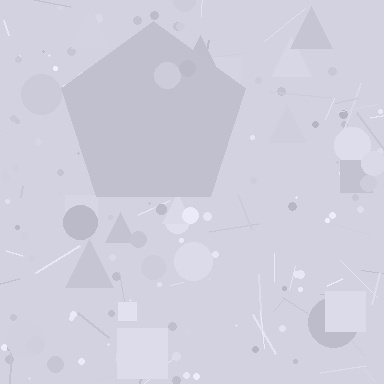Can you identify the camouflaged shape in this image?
The camouflaged shape is a pentagon.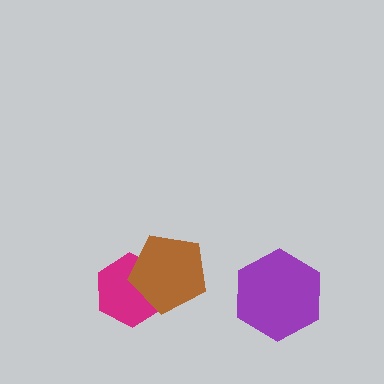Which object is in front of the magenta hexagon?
The brown pentagon is in front of the magenta hexagon.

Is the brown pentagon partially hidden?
No, no other shape covers it.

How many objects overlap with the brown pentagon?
1 object overlaps with the brown pentagon.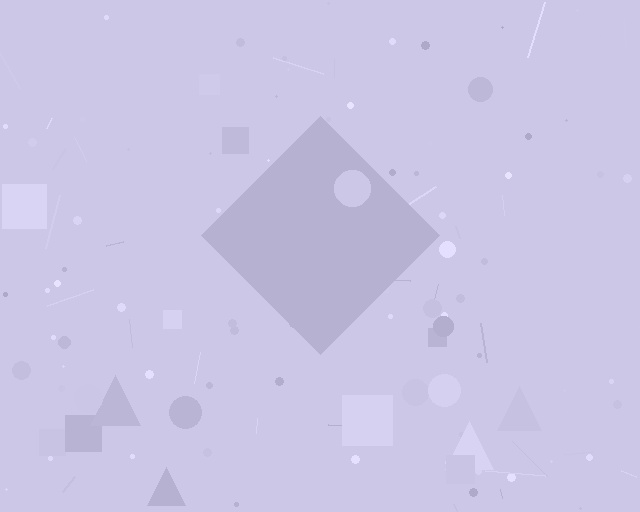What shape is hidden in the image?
A diamond is hidden in the image.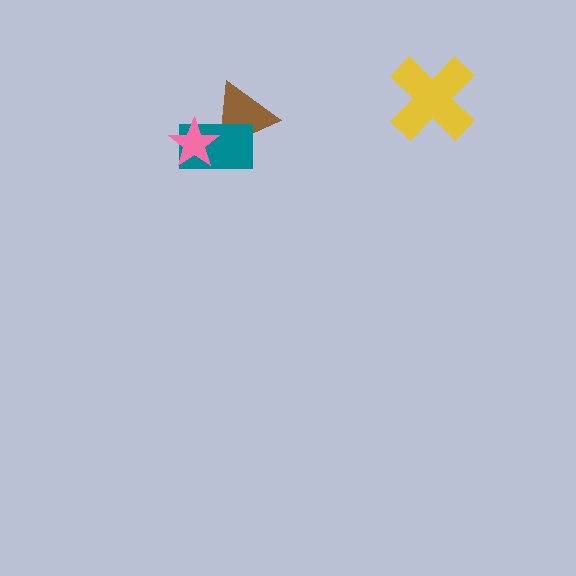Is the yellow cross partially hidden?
No, no other shape covers it.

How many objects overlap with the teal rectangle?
2 objects overlap with the teal rectangle.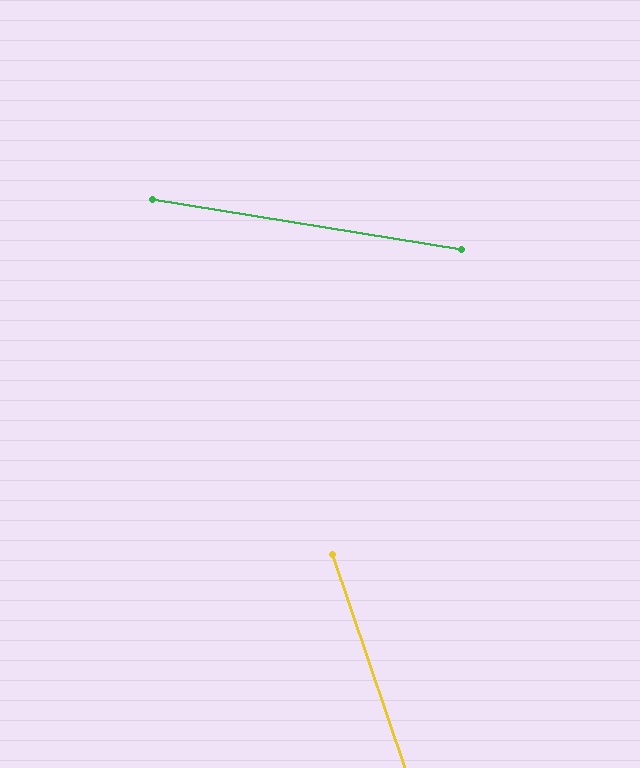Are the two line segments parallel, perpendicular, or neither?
Neither parallel nor perpendicular — they differ by about 62°.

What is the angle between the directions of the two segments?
Approximately 62 degrees.